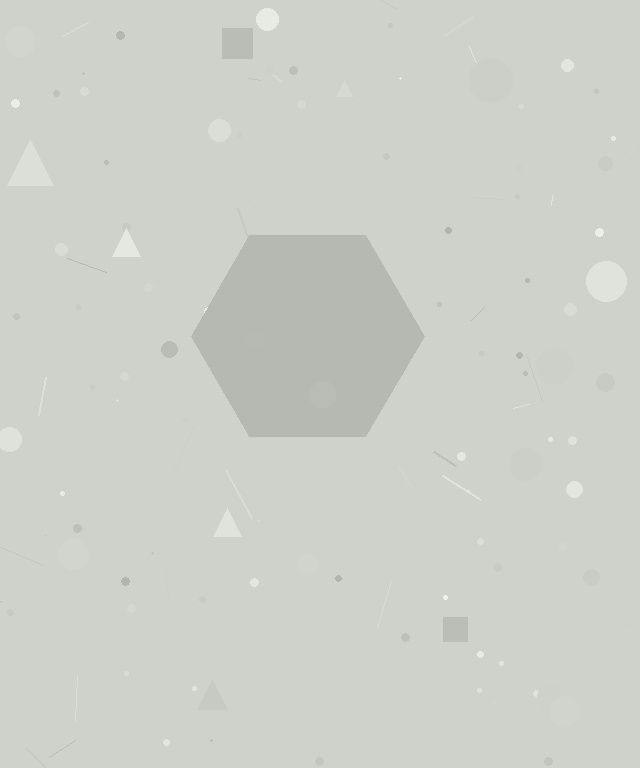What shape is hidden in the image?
A hexagon is hidden in the image.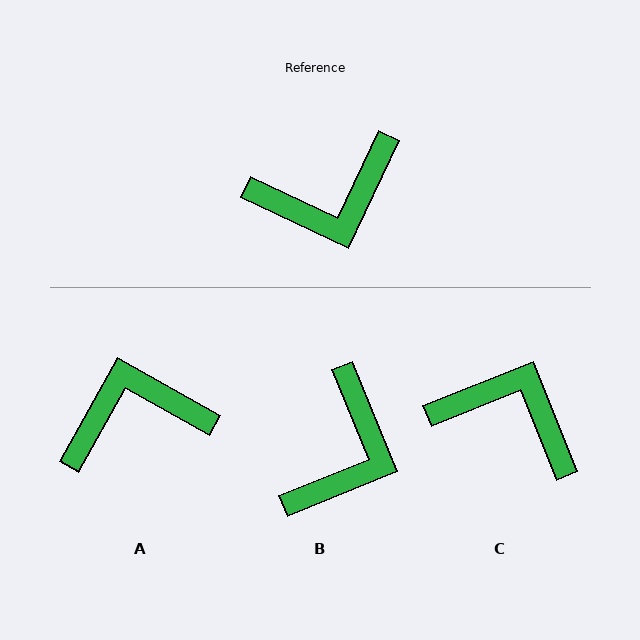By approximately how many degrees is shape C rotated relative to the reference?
Approximately 137 degrees counter-clockwise.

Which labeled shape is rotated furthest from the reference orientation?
A, about 176 degrees away.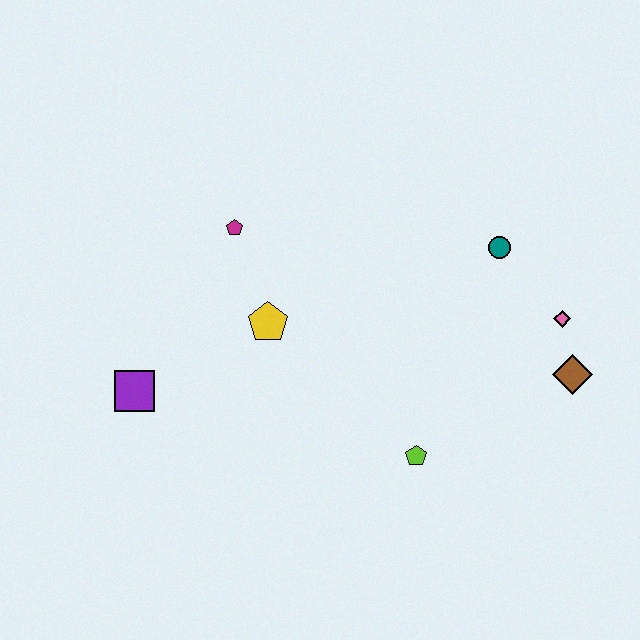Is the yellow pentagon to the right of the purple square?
Yes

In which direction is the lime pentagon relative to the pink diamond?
The lime pentagon is to the left of the pink diamond.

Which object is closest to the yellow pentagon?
The magenta pentagon is closest to the yellow pentagon.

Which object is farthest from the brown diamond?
The purple square is farthest from the brown diamond.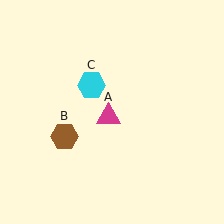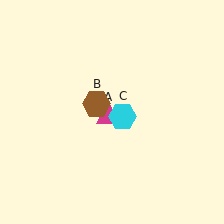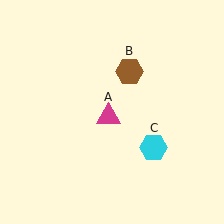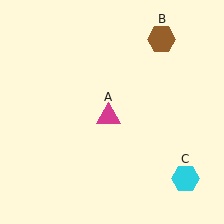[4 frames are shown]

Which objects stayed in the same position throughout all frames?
Magenta triangle (object A) remained stationary.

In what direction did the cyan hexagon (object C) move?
The cyan hexagon (object C) moved down and to the right.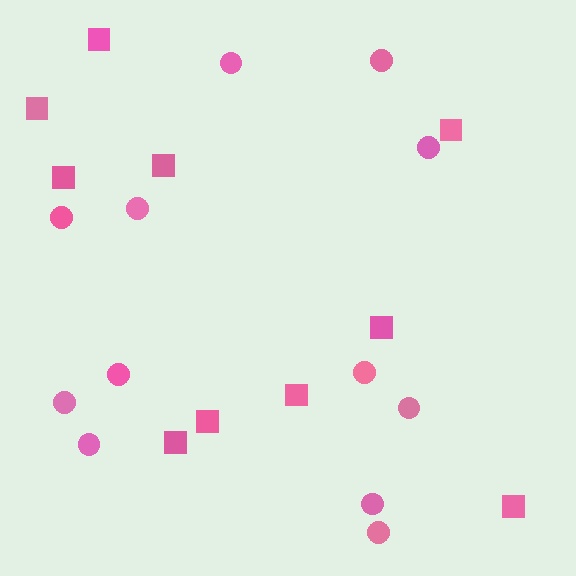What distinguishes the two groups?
There are 2 groups: one group of squares (10) and one group of circles (12).